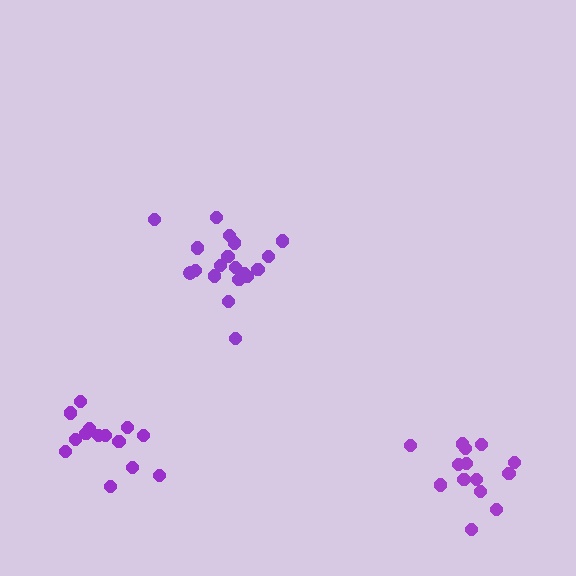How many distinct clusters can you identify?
There are 3 distinct clusters.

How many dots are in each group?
Group 1: 19 dots, Group 2: 14 dots, Group 3: 14 dots (47 total).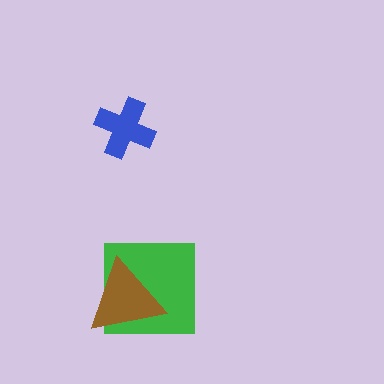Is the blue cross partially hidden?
No, no other shape covers it.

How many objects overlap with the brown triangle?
1 object overlaps with the brown triangle.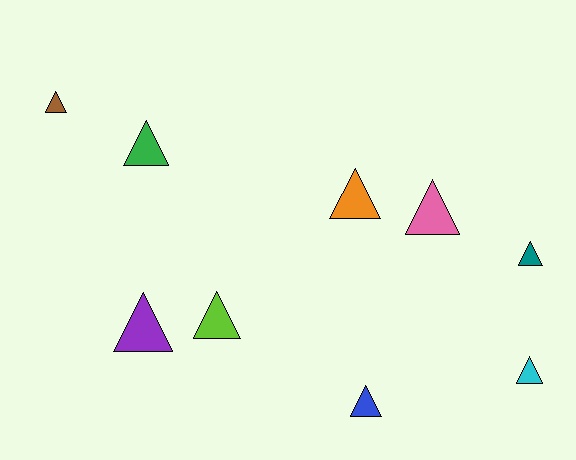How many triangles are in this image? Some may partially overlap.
There are 9 triangles.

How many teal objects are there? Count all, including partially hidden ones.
There is 1 teal object.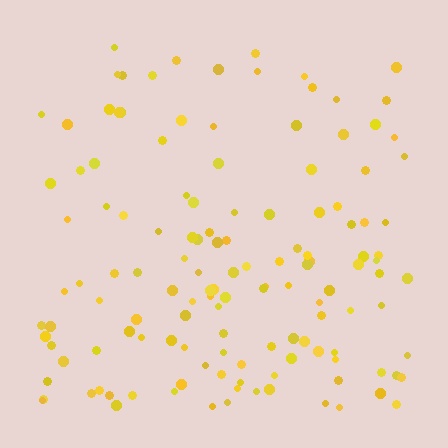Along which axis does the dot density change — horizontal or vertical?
Vertical.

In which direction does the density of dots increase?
From top to bottom, with the bottom side densest.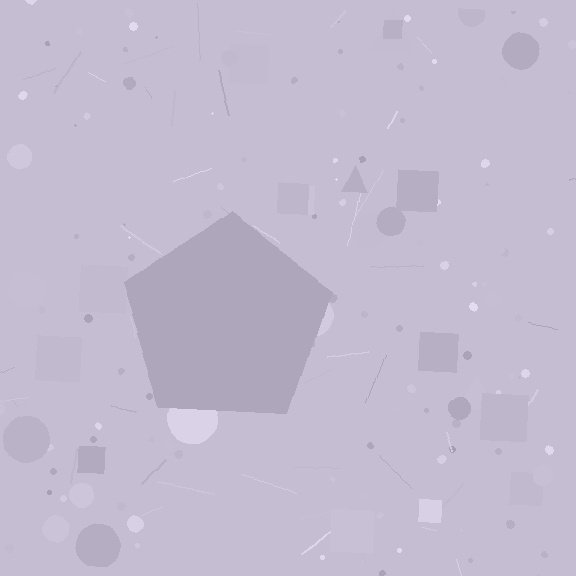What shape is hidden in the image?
A pentagon is hidden in the image.